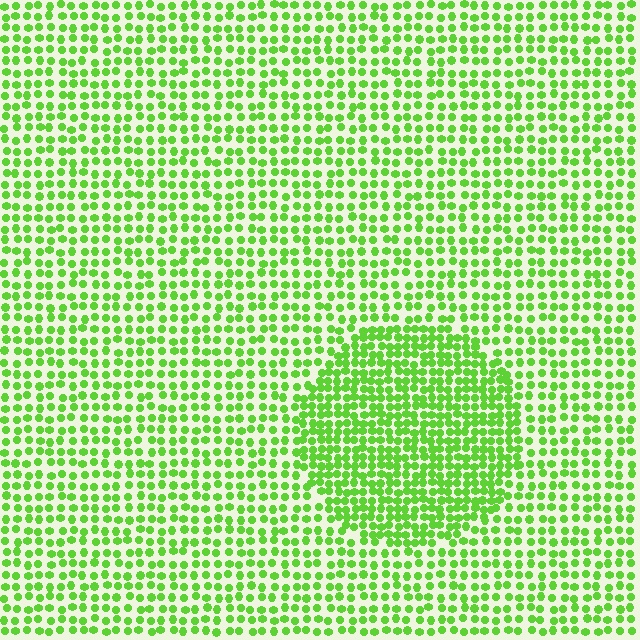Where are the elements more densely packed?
The elements are more densely packed inside the circle boundary.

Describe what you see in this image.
The image contains small lime elements arranged at two different densities. A circle-shaped region is visible where the elements are more densely packed than the surrounding area.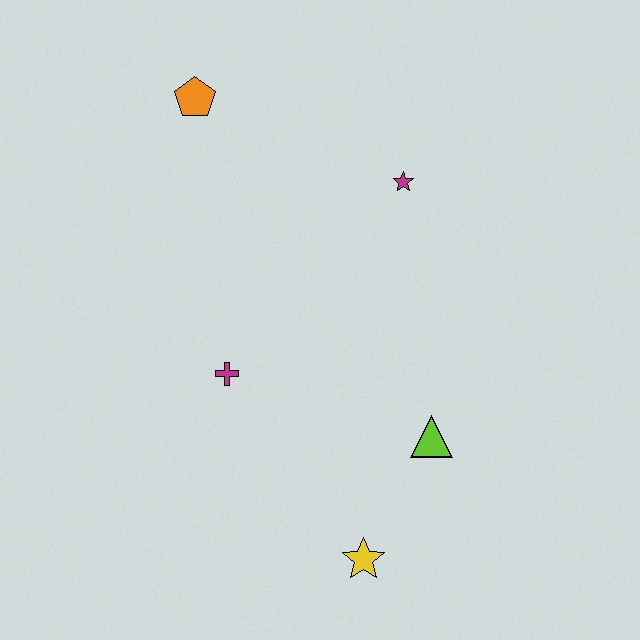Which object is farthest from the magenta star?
The yellow star is farthest from the magenta star.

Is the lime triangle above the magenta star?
No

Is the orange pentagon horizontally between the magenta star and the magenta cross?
No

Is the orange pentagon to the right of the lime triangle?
No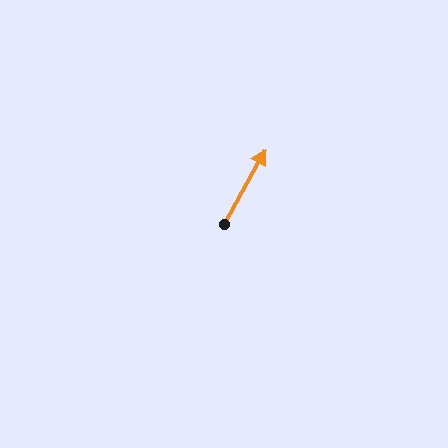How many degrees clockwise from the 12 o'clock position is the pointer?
Approximately 29 degrees.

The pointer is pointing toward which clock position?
Roughly 1 o'clock.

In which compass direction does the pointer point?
Northeast.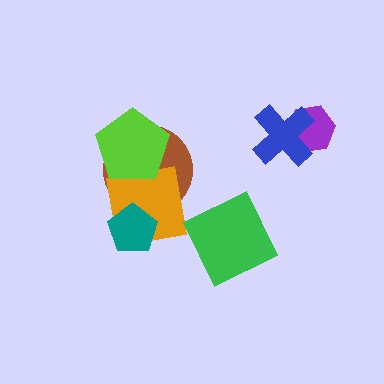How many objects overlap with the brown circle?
3 objects overlap with the brown circle.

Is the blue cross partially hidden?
No, no other shape covers it.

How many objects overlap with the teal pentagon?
2 objects overlap with the teal pentagon.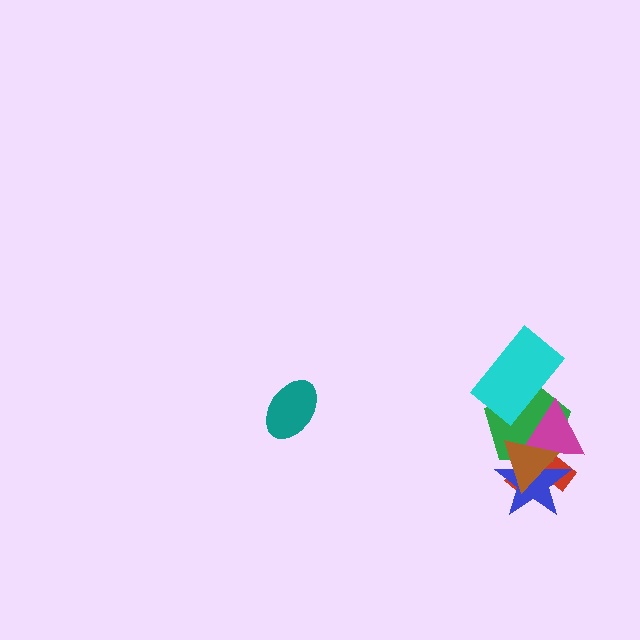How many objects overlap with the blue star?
4 objects overlap with the blue star.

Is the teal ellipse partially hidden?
No, no other shape covers it.